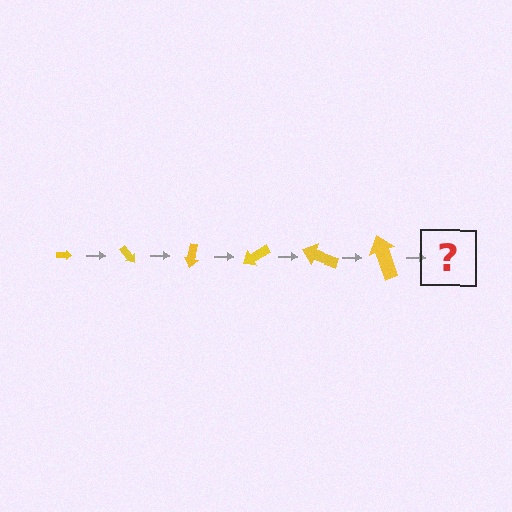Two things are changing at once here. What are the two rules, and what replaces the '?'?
The two rules are that the arrow grows larger each step and it rotates 50 degrees each step. The '?' should be an arrow, larger than the previous one and rotated 300 degrees from the start.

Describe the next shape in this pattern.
It should be an arrow, larger than the previous one and rotated 300 degrees from the start.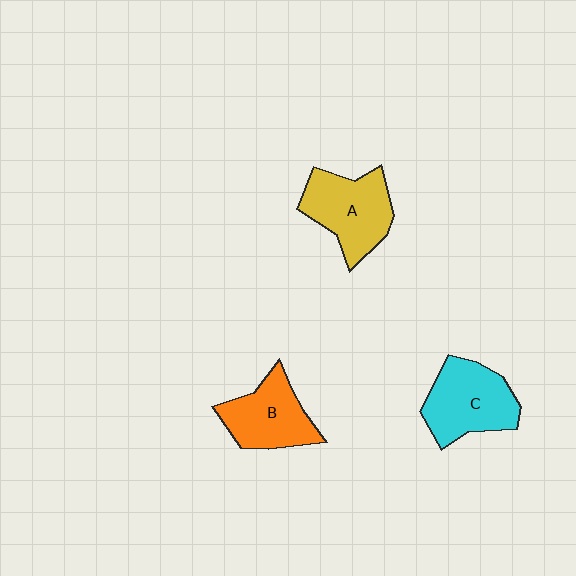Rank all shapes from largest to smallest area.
From largest to smallest: C (cyan), A (yellow), B (orange).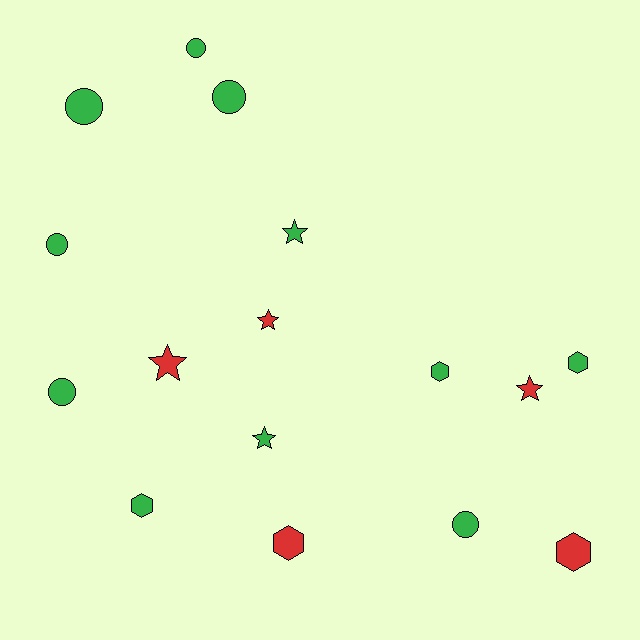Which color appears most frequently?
Green, with 11 objects.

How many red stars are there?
There are 3 red stars.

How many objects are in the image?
There are 16 objects.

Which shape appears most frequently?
Circle, with 6 objects.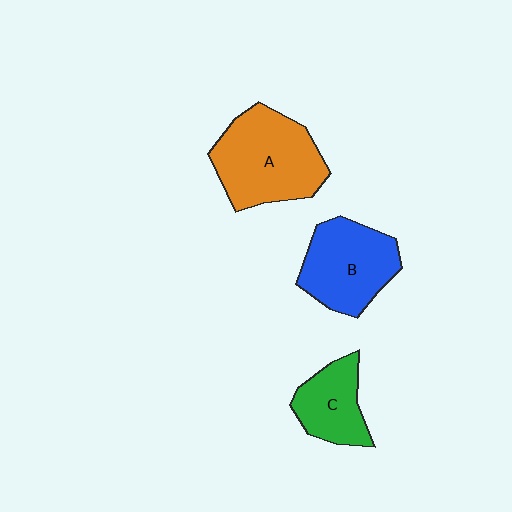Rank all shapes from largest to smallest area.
From largest to smallest: A (orange), B (blue), C (green).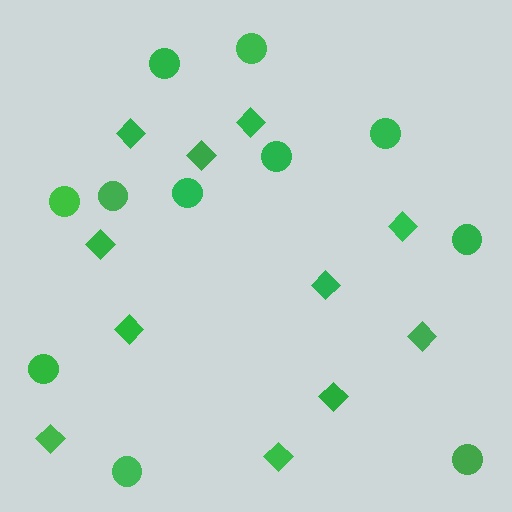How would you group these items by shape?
There are 2 groups: one group of diamonds (11) and one group of circles (11).